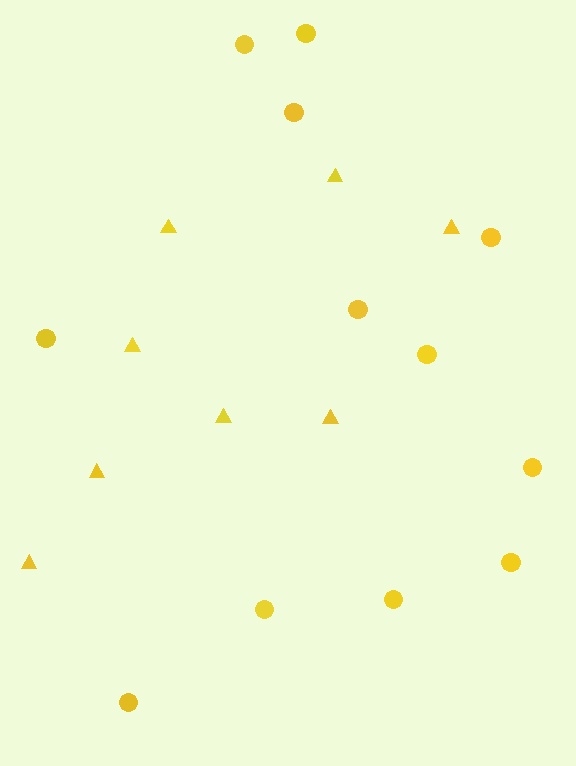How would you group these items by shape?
There are 2 groups: one group of triangles (8) and one group of circles (12).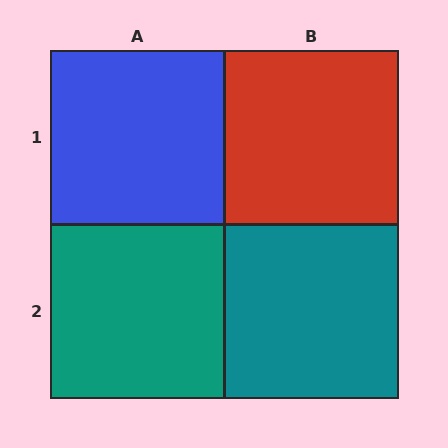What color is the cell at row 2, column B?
Teal.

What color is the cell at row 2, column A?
Teal.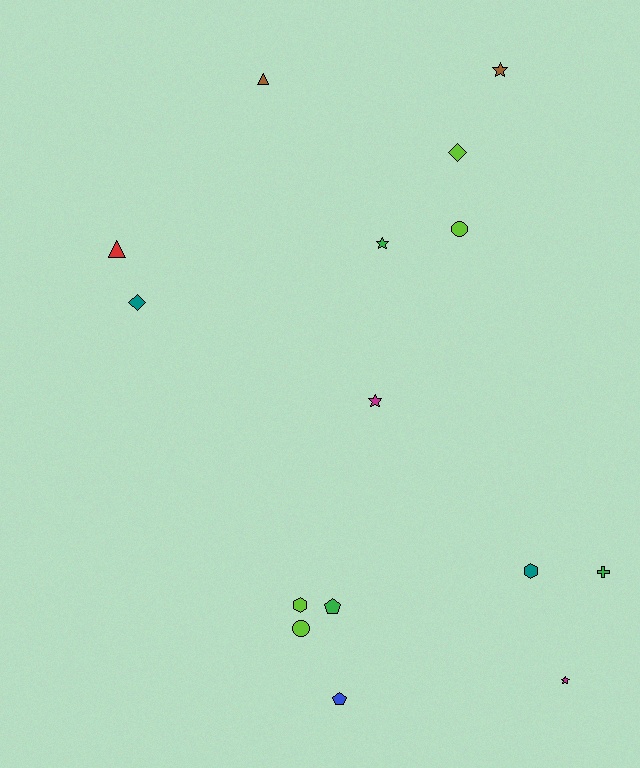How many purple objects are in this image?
There are no purple objects.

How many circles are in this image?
There are 2 circles.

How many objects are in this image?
There are 15 objects.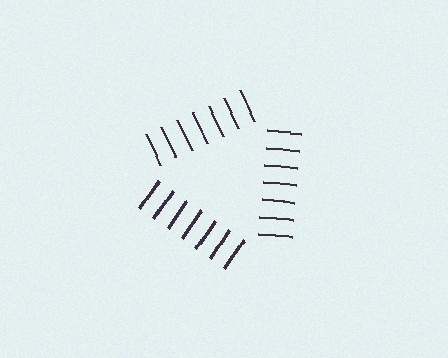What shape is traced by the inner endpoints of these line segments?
An illusory triangle — the line segments terminate on its edges but no continuous stroke is drawn.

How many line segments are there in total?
21 — 7 along each of the 3 edges.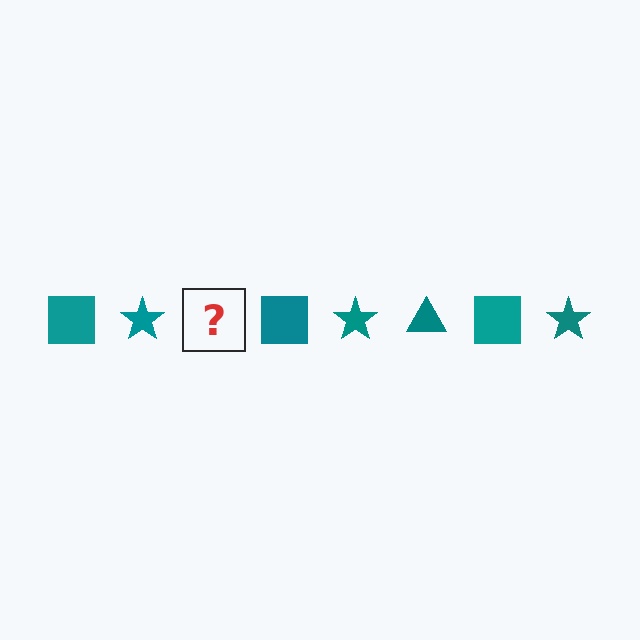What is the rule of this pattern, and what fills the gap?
The rule is that the pattern cycles through square, star, triangle shapes in teal. The gap should be filled with a teal triangle.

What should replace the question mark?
The question mark should be replaced with a teal triangle.